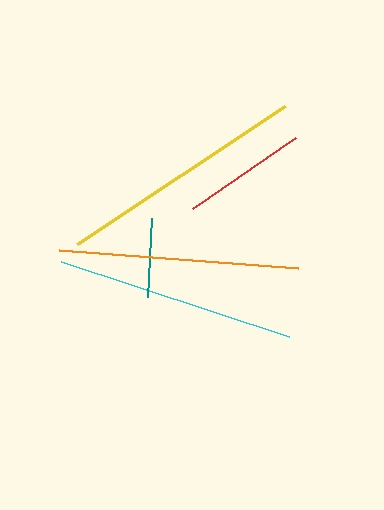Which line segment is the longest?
The yellow line is the longest at approximately 250 pixels.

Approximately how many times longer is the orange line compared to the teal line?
The orange line is approximately 3.0 times the length of the teal line.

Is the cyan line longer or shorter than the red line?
The cyan line is longer than the red line.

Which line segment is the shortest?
The teal line is the shortest at approximately 80 pixels.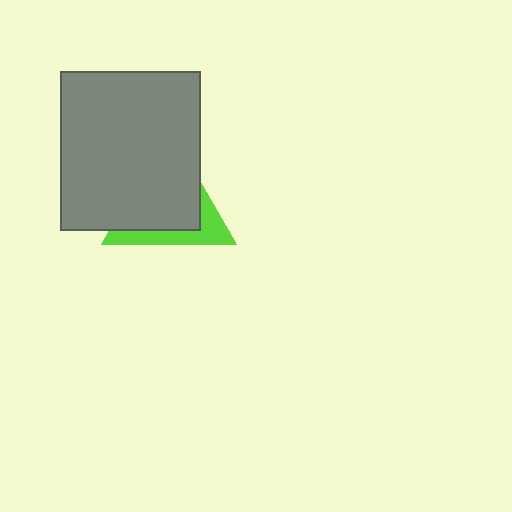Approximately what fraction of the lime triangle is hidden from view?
Roughly 70% of the lime triangle is hidden behind the gray rectangle.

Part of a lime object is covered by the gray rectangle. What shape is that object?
It is a triangle.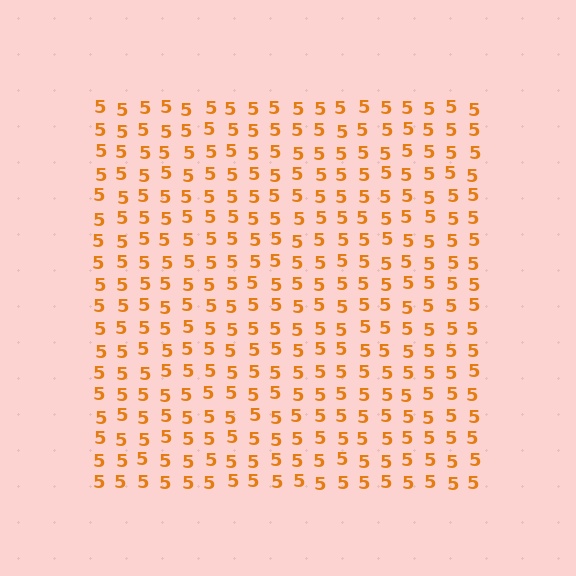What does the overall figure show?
The overall figure shows a square.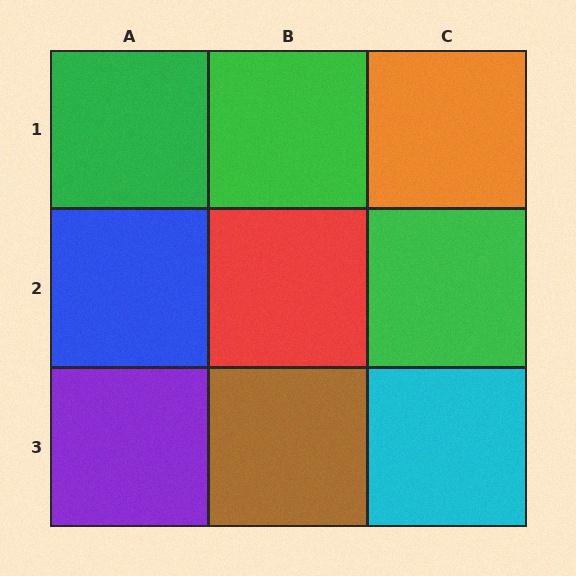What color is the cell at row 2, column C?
Green.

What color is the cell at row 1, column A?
Green.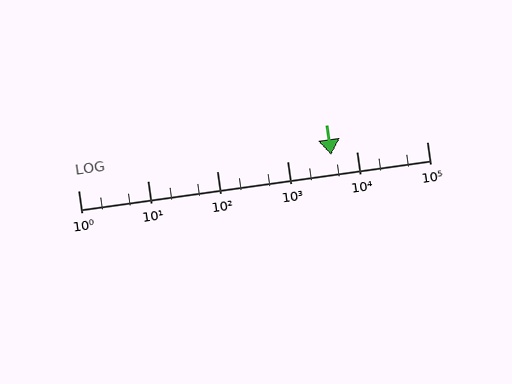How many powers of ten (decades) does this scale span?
The scale spans 5 decades, from 1 to 100000.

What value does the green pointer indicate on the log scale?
The pointer indicates approximately 4200.